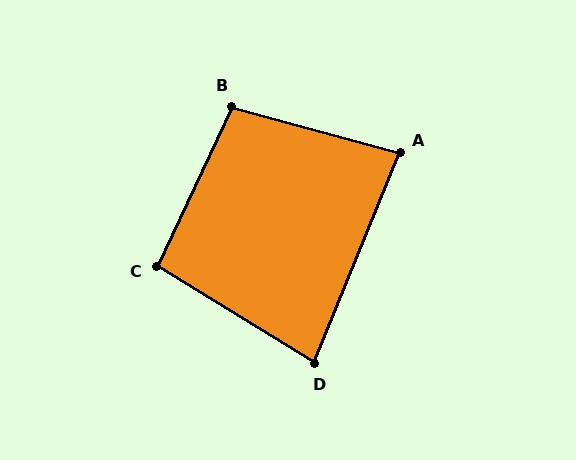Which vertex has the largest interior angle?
B, at approximately 99 degrees.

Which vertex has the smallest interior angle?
D, at approximately 81 degrees.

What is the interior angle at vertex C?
Approximately 97 degrees (obtuse).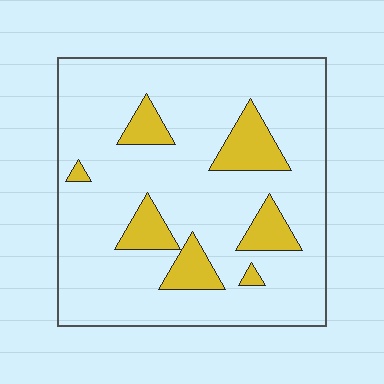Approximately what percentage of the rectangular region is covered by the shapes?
Approximately 15%.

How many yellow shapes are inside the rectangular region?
7.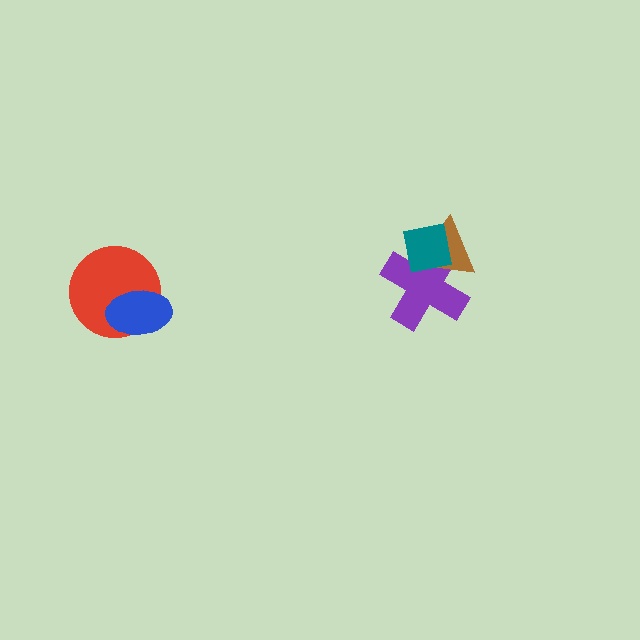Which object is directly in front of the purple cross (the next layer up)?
The brown triangle is directly in front of the purple cross.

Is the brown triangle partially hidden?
Yes, it is partially covered by another shape.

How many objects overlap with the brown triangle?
2 objects overlap with the brown triangle.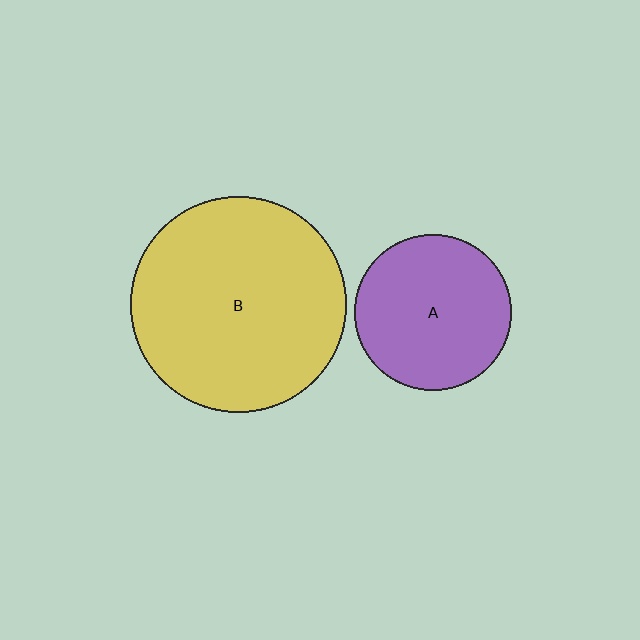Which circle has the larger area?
Circle B (yellow).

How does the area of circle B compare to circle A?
Approximately 1.9 times.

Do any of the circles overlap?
No, none of the circles overlap.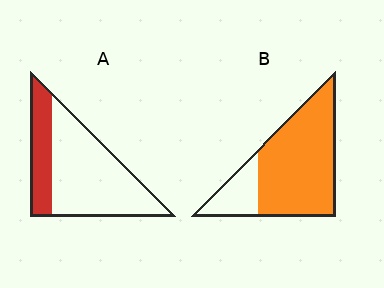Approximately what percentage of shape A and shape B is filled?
A is approximately 30% and B is approximately 80%.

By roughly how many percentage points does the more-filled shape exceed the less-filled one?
By roughly 50 percentage points (B over A).